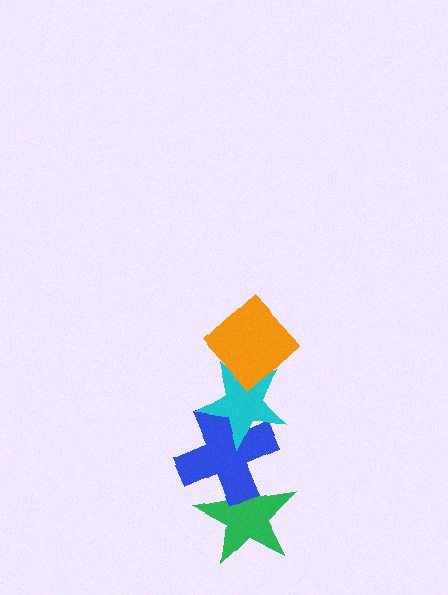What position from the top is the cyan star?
The cyan star is 2nd from the top.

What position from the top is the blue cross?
The blue cross is 3rd from the top.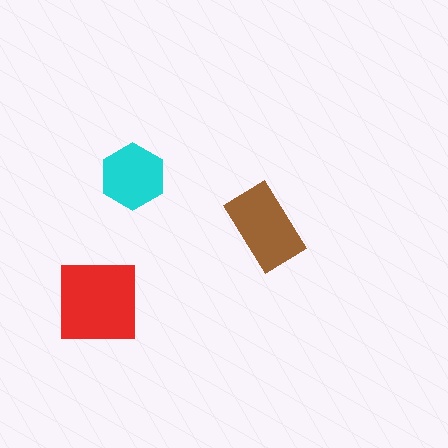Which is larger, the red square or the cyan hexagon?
The red square.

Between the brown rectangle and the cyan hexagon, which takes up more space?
The brown rectangle.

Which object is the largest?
The red square.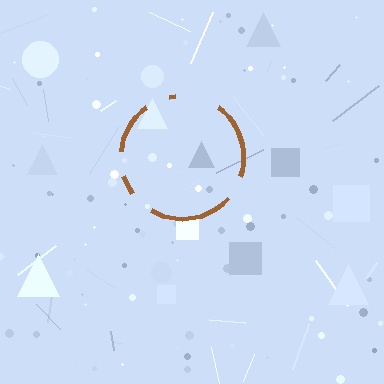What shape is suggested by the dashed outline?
The dashed outline suggests a circle.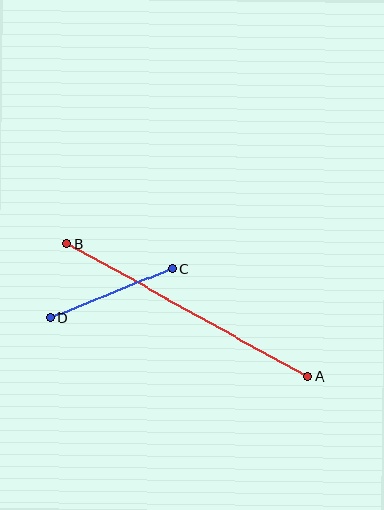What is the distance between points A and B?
The distance is approximately 275 pixels.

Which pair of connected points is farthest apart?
Points A and B are farthest apart.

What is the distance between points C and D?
The distance is approximately 131 pixels.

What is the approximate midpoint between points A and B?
The midpoint is at approximately (187, 310) pixels.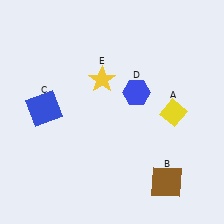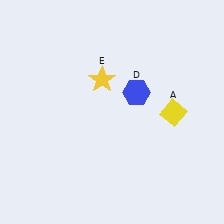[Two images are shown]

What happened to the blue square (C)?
The blue square (C) was removed in Image 2. It was in the top-left area of Image 1.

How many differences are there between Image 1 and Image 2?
There are 2 differences between the two images.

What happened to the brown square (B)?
The brown square (B) was removed in Image 2. It was in the bottom-right area of Image 1.